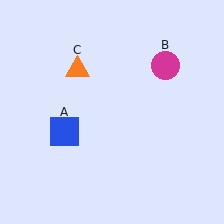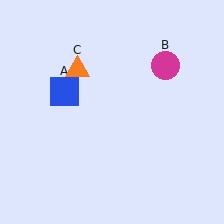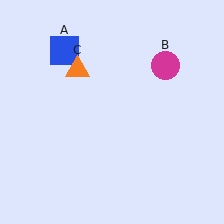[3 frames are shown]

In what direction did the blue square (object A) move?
The blue square (object A) moved up.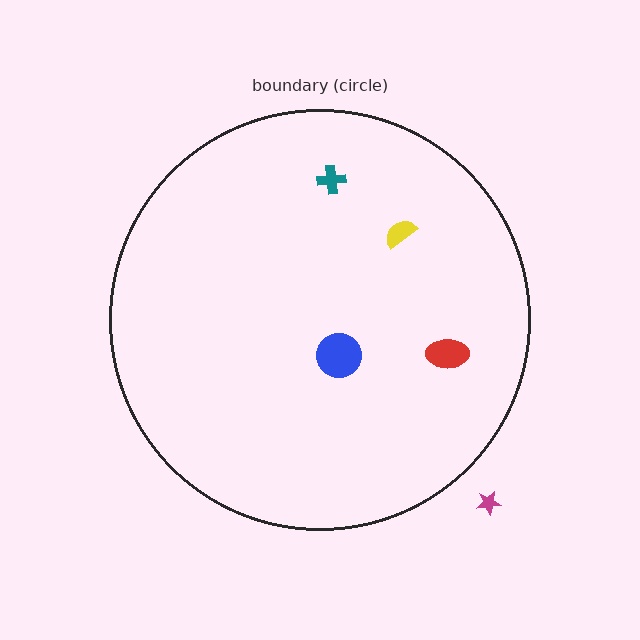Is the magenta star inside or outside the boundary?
Outside.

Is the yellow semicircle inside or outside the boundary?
Inside.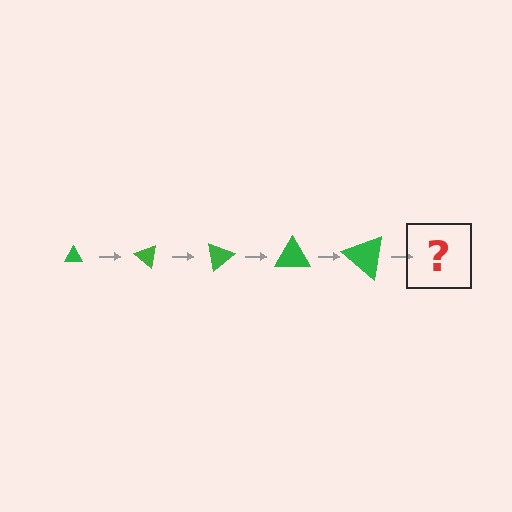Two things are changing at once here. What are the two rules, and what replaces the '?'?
The two rules are that the triangle grows larger each step and it rotates 40 degrees each step. The '?' should be a triangle, larger than the previous one and rotated 200 degrees from the start.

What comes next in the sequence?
The next element should be a triangle, larger than the previous one and rotated 200 degrees from the start.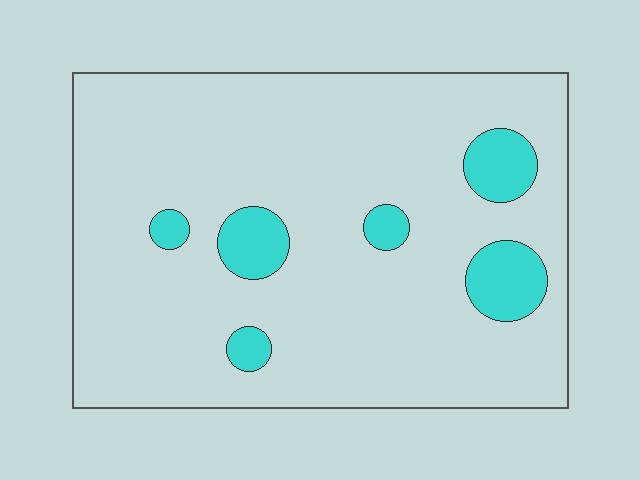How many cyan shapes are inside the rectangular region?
6.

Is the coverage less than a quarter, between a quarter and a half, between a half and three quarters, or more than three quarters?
Less than a quarter.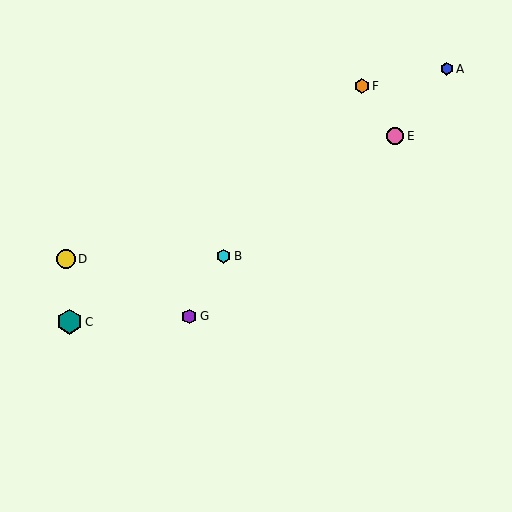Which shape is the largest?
The teal hexagon (labeled C) is the largest.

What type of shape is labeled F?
Shape F is an orange hexagon.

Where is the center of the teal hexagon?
The center of the teal hexagon is at (69, 322).